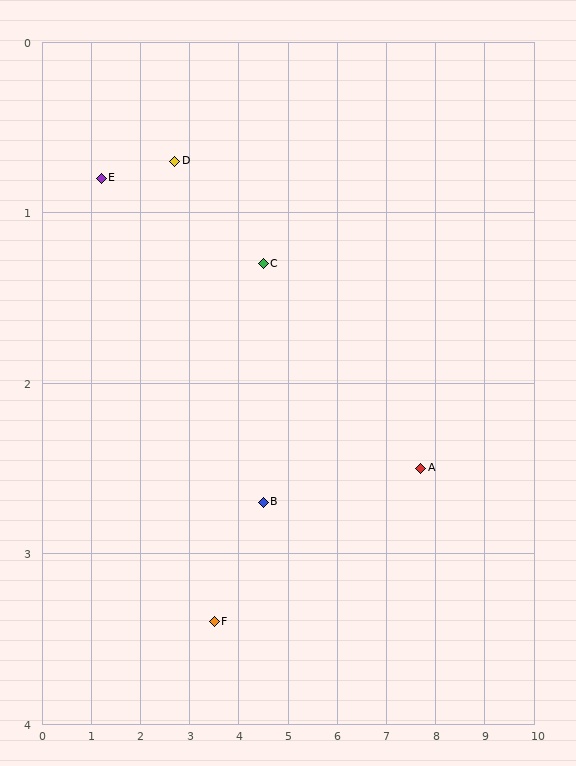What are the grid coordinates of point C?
Point C is at approximately (4.5, 1.3).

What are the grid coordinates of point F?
Point F is at approximately (3.5, 3.4).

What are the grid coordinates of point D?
Point D is at approximately (2.7, 0.7).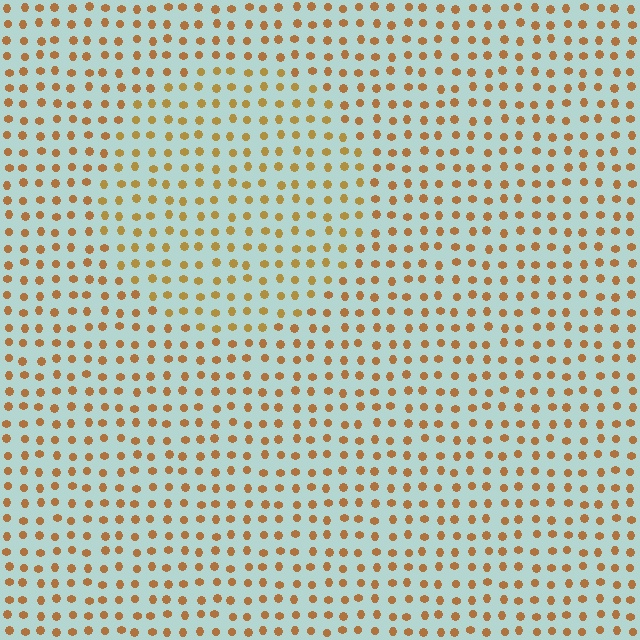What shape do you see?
I see a circle.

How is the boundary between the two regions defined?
The boundary is defined purely by a slight shift in hue (about 16 degrees). Spacing, size, and orientation are identical on both sides.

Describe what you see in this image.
The image is filled with small brown elements in a uniform arrangement. A circle-shaped region is visible where the elements are tinted to a slightly different hue, forming a subtle color boundary.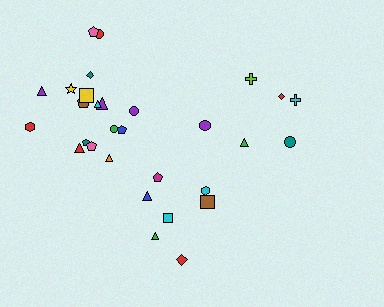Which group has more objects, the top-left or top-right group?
The top-left group.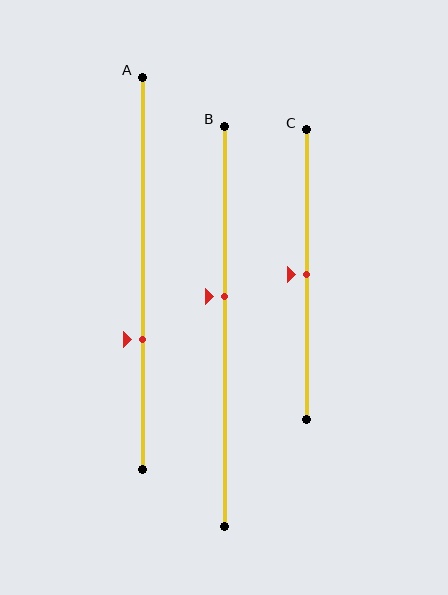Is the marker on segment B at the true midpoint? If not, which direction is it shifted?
No, the marker on segment B is shifted upward by about 8% of the segment length.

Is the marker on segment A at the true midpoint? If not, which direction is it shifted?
No, the marker on segment A is shifted downward by about 17% of the segment length.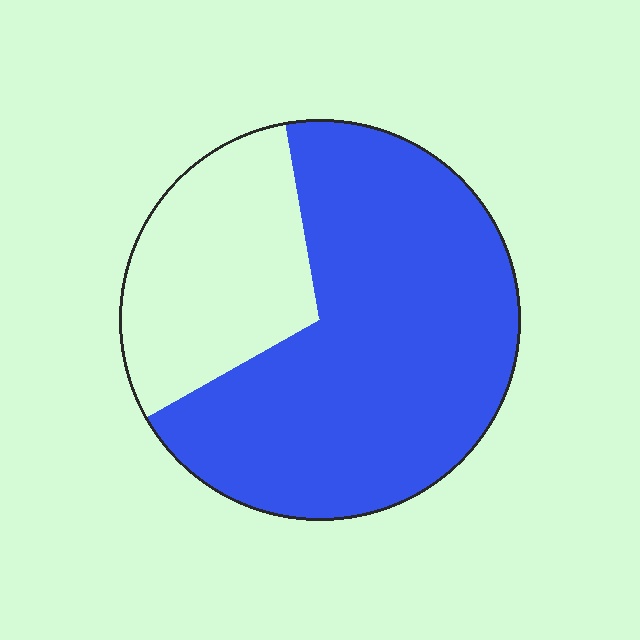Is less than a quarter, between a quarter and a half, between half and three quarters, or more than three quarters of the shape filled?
Between half and three quarters.